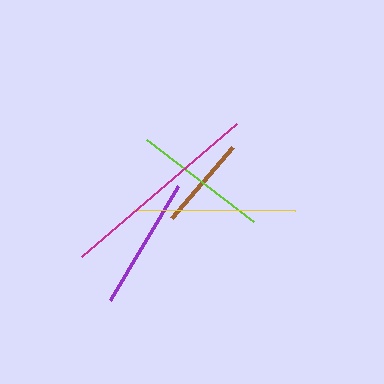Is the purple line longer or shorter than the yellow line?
The yellow line is longer than the purple line.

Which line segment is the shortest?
The brown line is the shortest at approximately 94 pixels.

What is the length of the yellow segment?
The yellow segment is approximately 161 pixels long.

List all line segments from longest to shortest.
From longest to shortest: magenta, yellow, lime, purple, brown.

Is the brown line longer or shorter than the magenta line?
The magenta line is longer than the brown line.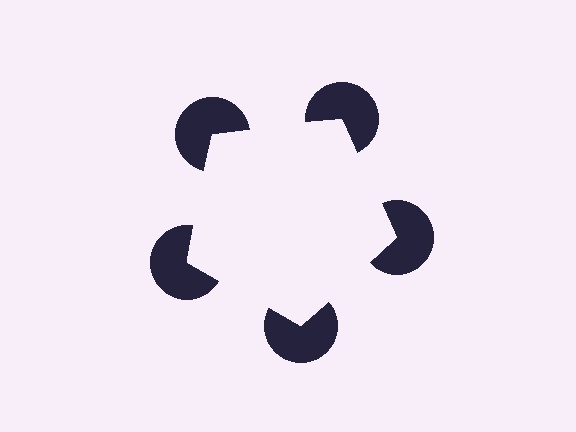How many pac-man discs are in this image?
There are 5 — one at each vertex of the illusory pentagon.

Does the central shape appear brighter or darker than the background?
It typically appears slightly brighter than the background, even though no actual brightness change is drawn.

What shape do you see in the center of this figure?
An illusory pentagon — its edges are inferred from the aligned wedge cuts in the pac-man discs, not physically drawn.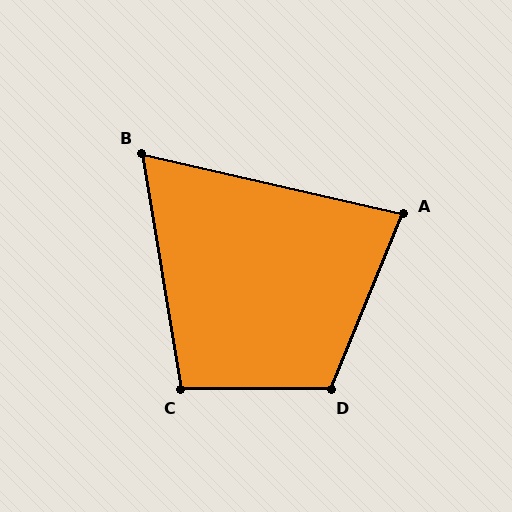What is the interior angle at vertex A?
Approximately 81 degrees (acute).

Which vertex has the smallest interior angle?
B, at approximately 68 degrees.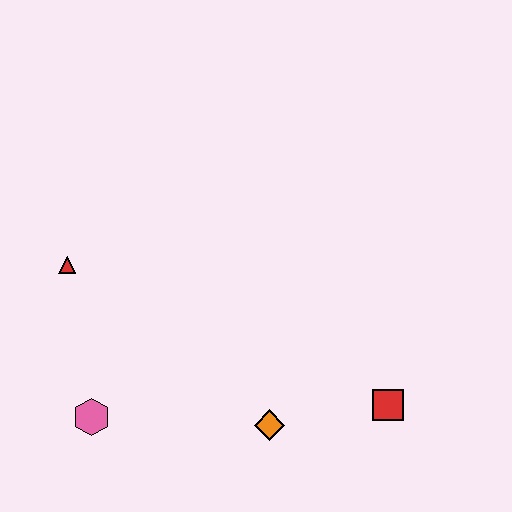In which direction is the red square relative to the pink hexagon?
The red square is to the right of the pink hexagon.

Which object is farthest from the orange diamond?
The red triangle is farthest from the orange diamond.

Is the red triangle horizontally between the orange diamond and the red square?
No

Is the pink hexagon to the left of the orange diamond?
Yes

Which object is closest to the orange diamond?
The red square is closest to the orange diamond.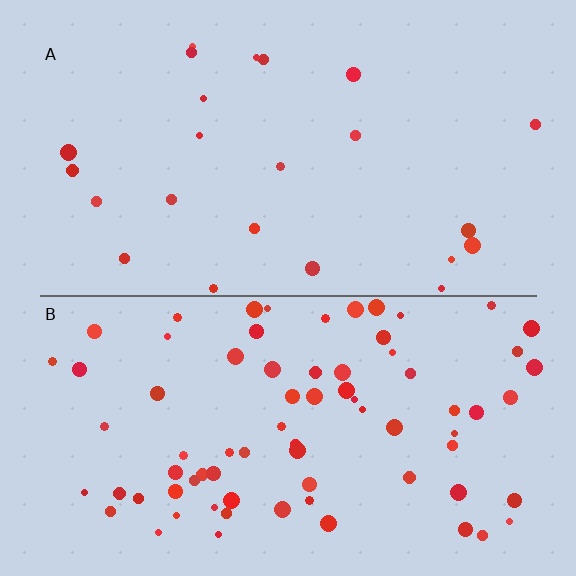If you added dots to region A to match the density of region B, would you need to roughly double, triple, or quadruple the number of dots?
Approximately triple.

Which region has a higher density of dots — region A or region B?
B (the bottom).